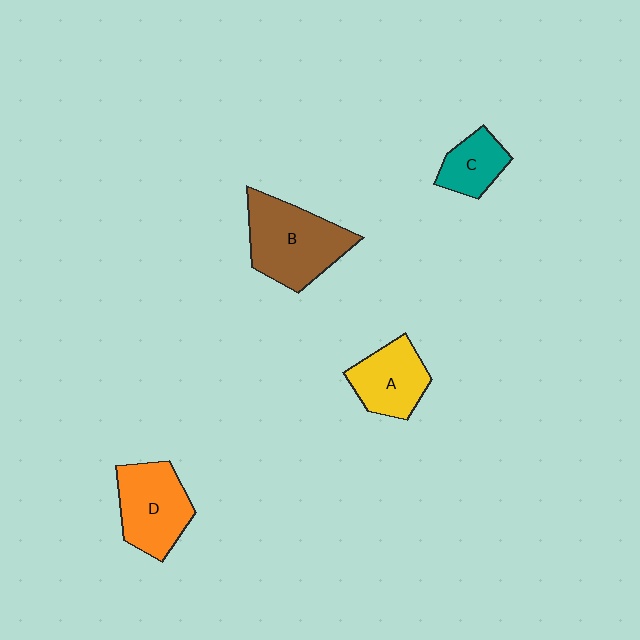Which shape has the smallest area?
Shape C (teal).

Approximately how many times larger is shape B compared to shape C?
Approximately 2.1 times.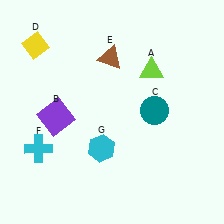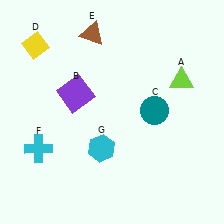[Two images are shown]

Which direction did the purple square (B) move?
The purple square (B) moved up.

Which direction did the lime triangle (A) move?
The lime triangle (A) moved right.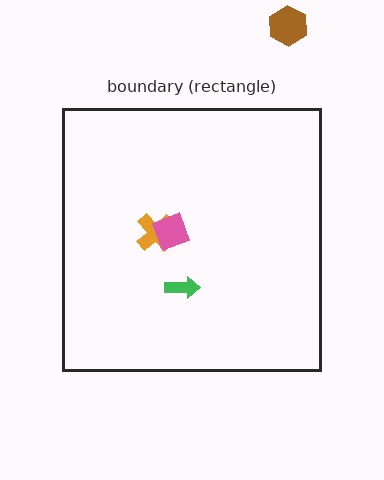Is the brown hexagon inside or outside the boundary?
Outside.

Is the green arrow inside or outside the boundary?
Inside.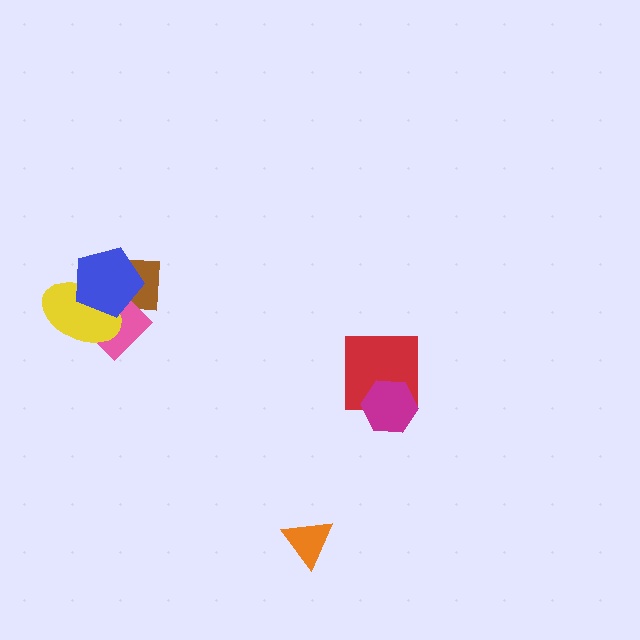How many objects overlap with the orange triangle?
0 objects overlap with the orange triangle.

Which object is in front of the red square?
The magenta hexagon is in front of the red square.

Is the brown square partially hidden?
Yes, it is partially covered by another shape.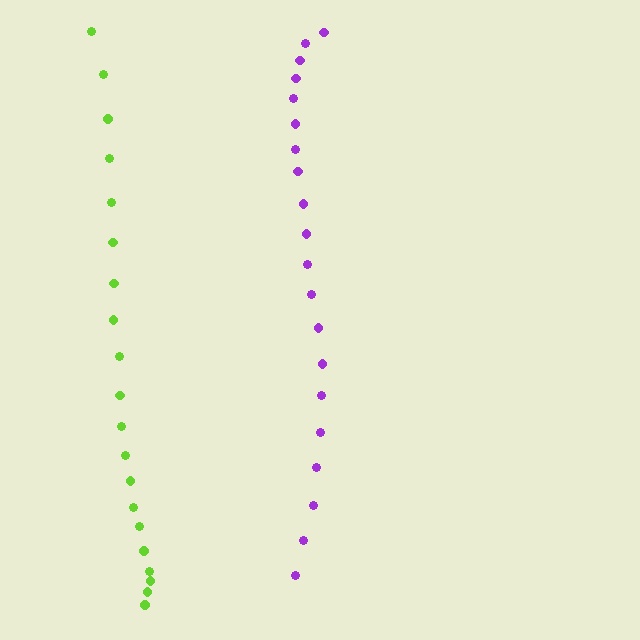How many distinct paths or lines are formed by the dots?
There are 2 distinct paths.